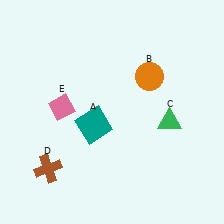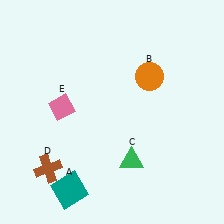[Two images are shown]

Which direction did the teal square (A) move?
The teal square (A) moved down.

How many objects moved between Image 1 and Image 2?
2 objects moved between the two images.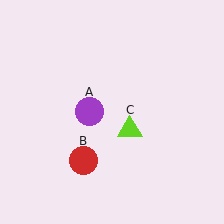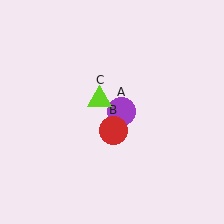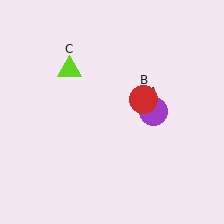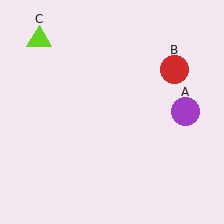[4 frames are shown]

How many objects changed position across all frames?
3 objects changed position: purple circle (object A), red circle (object B), lime triangle (object C).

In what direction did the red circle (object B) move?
The red circle (object B) moved up and to the right.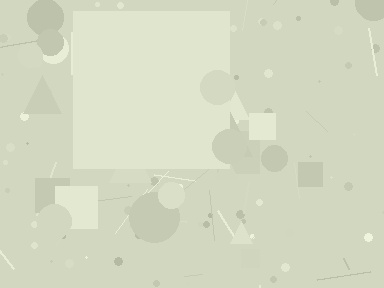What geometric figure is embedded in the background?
A square is embedded in the background.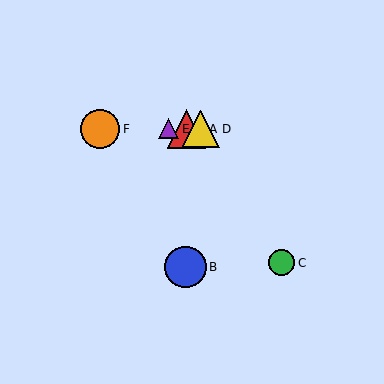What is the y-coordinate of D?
Object D is at y≈129.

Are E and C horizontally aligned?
No, E is at y≈129 and C is at y≈263.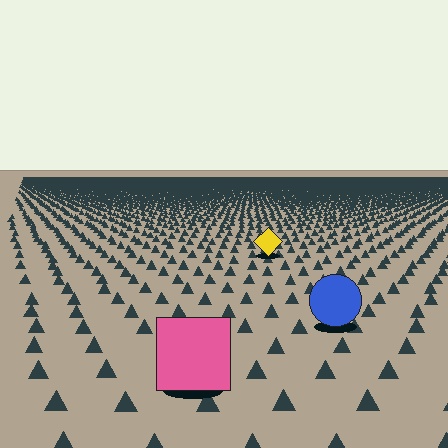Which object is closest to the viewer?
The pink square is closest. The texture marks near it are larger and more spread out.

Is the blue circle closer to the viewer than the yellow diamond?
Yes. The blue circle is closer — you can tell from the texture gradient: the ground texture is coarser near it.